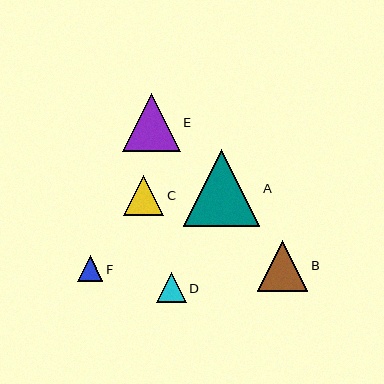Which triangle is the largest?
Triangle A is the largest with a size of approximately 77 pixels.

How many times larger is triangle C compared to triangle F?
Triangle C is approximately 1.6 times the size of triangle F.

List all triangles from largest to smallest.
From largest to smallest: A, E, B, C, D, F.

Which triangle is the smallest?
Triangle F is the smallest with a size of approximately 25 pixels.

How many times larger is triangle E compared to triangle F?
Triangle E is approximately 2.3 times the size of triangle F.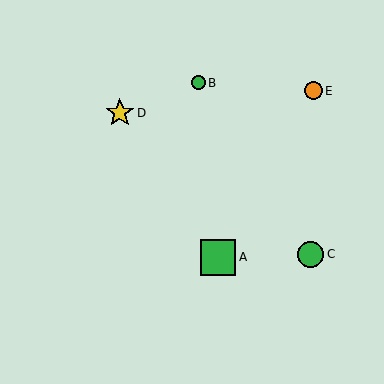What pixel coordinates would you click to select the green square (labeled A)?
Click at (218, 257) to select the green square A.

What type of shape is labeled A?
Shape A is a green square.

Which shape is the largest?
The green square (labeled A) is the largest.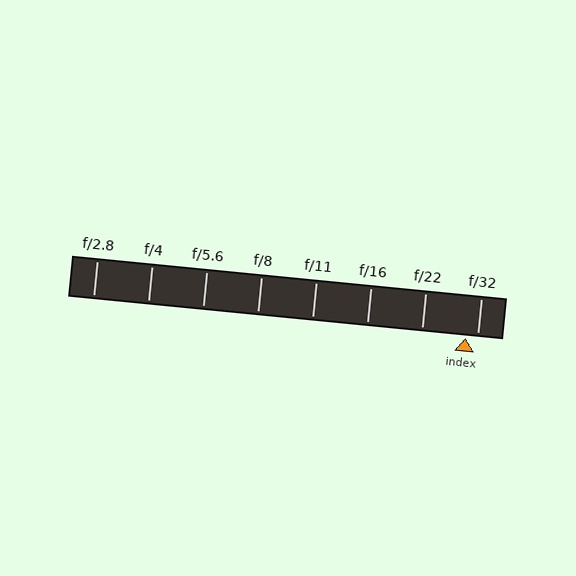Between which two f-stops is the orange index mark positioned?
The index mark is between f/22 and f/32.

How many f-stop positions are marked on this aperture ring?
There are 8 f-stop positions marked.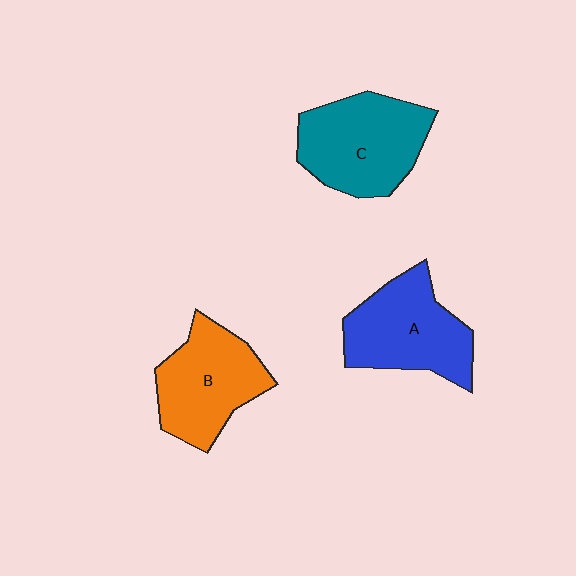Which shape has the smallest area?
Shape B (orange).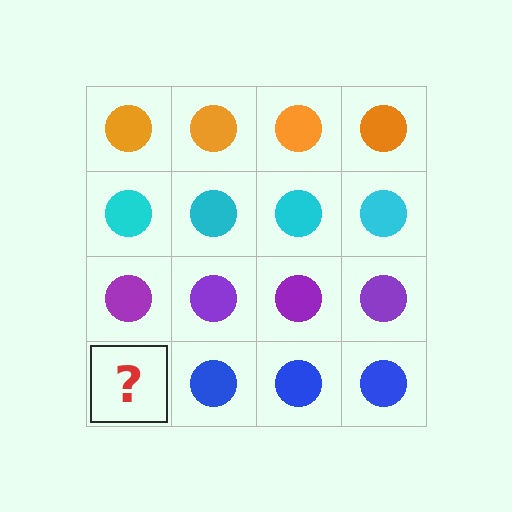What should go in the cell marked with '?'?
The missing cell should contain a blue circle.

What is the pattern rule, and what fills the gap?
The rule is that each row has a consistent color. The gap should be filled with a blue circle.